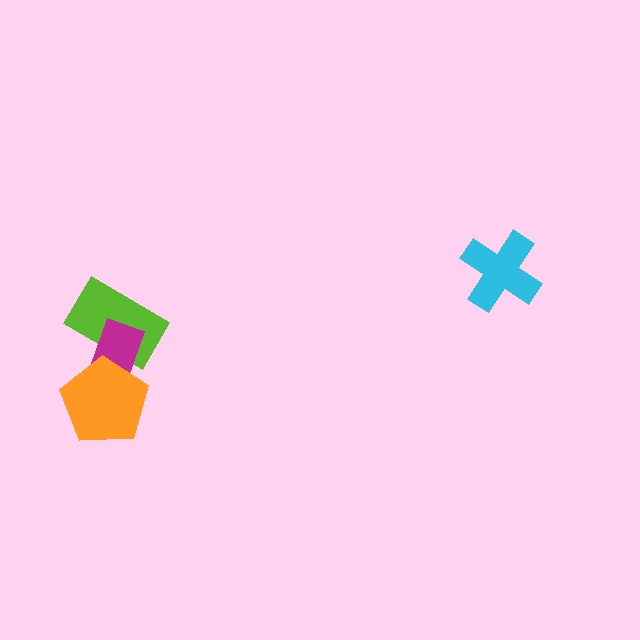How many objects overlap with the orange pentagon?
2 objects overlap with the orange pentagon.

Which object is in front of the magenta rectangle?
The orange pentagon is in front of the magenta rectangle.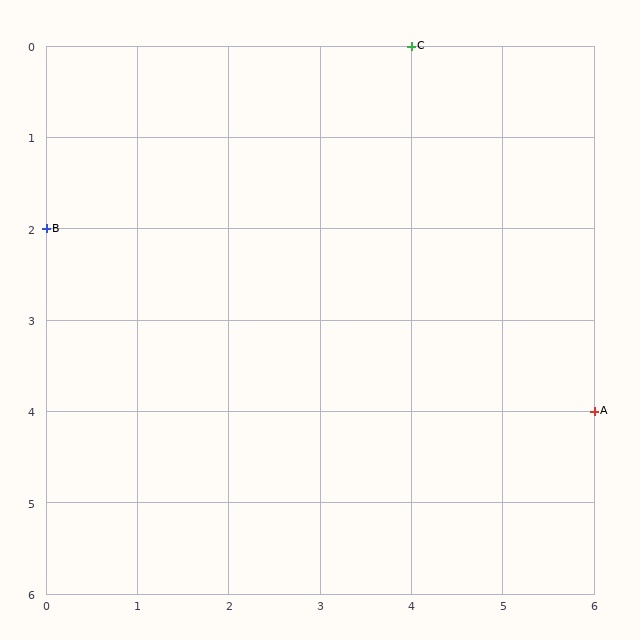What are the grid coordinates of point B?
Point B is at grid coordinates (0, 2).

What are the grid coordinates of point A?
Point A is at grid coordinates (6, 4).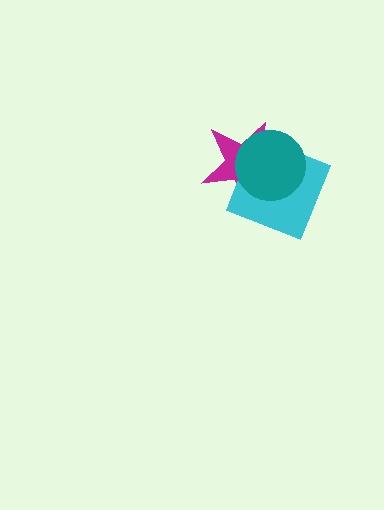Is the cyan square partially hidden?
Yes, it is partially covered by another shape.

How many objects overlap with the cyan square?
2 objects overlap with the cyan square.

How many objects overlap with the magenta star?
2 objects overlap with the magenta star.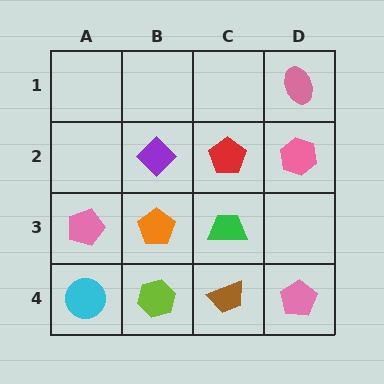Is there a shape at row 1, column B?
No, that cell is empty.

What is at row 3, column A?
A pink pentagon.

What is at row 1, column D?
A pink ellipse.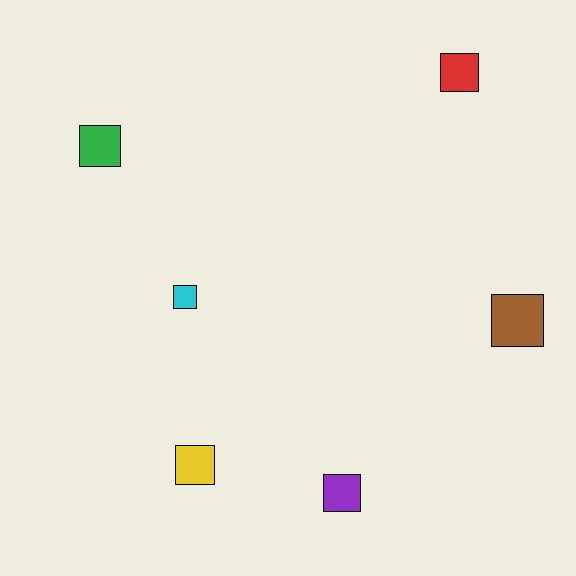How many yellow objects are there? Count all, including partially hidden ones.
There is 1 yellow object.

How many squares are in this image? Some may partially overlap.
There are 6 squares.